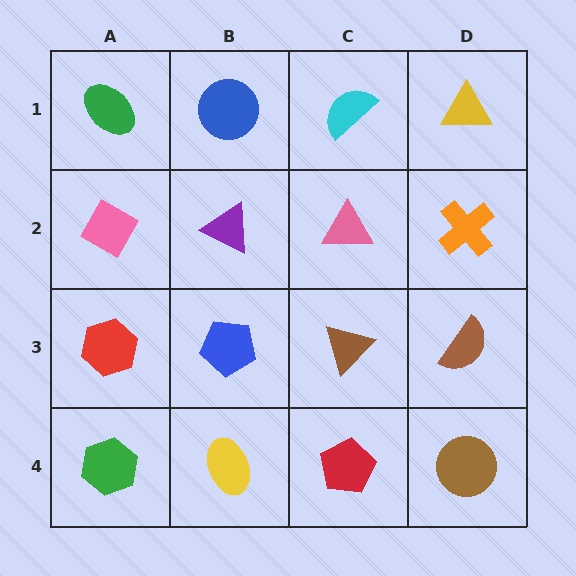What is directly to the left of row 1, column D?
A cyan semicircle.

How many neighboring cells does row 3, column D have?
3.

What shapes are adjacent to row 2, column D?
A yellow triangle (row 1, column D), a brown semicircle (row 3, column D), a pink triangle (row 2, column C).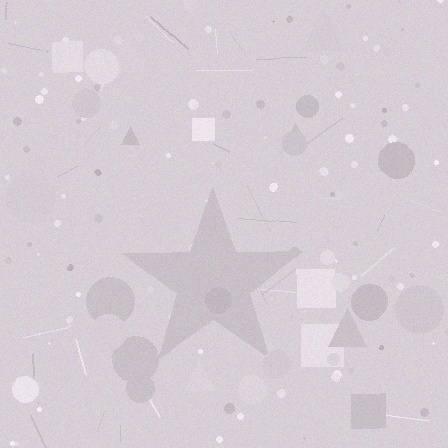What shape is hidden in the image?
A star is hidden in the image.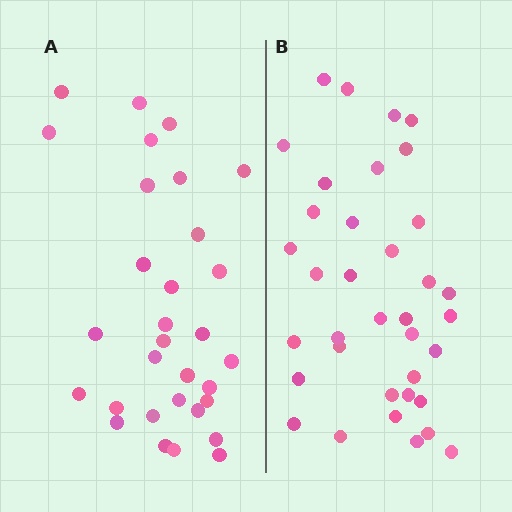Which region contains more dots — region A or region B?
Region B (the right region) has more dots.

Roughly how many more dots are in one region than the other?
Region B has about 5 more dots than region A.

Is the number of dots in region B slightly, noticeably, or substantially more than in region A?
Region B has only slightly more — the two regions are fairly close. The ratio is roughly 1.2 to 1.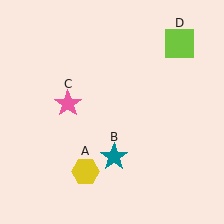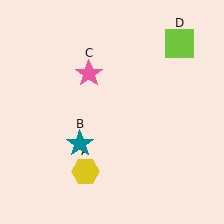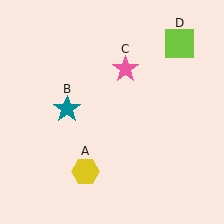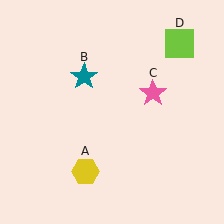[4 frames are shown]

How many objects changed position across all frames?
2 objects changed position: teal star (object B), pink star (object C).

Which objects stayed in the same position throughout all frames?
Yellow hexagon (object A) and lime square (object D) remained stationary.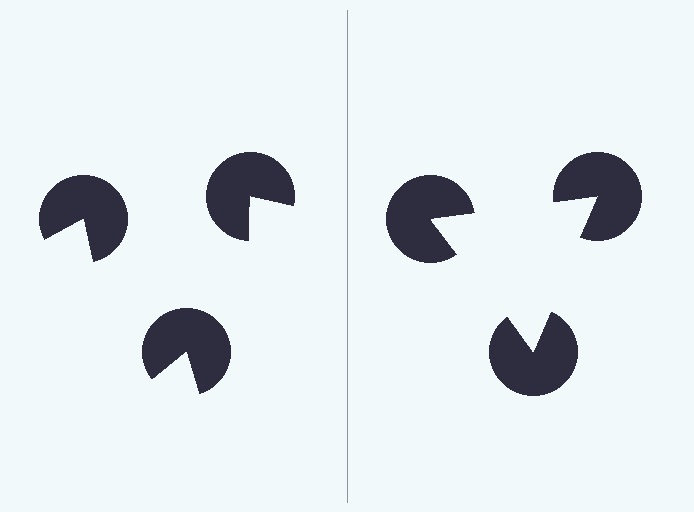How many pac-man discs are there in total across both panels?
6 — 3 on each side.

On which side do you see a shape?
An illusory triangle appears on the right side. On the left side the wedge cuts are rotated, so no coherent shape forms.